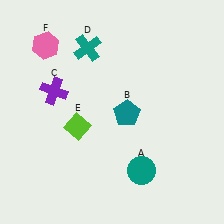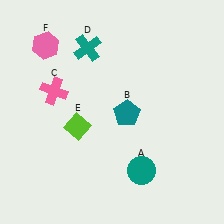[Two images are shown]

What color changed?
The cross (C) changed from purple in Image 1 to pink in Image 2.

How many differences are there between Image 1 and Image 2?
There is 1 difference between the two images.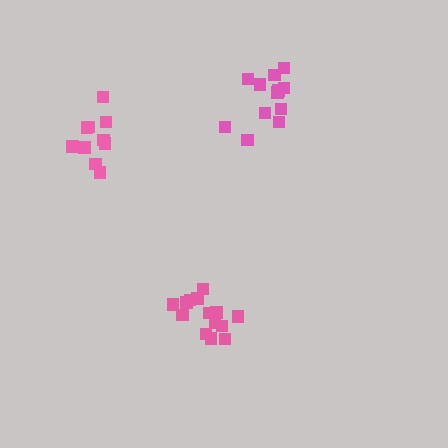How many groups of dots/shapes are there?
There are 3 groups.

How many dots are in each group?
Group 1: 14 dots, Group 2: 12 dots, Group 3: 10 dots (36 total).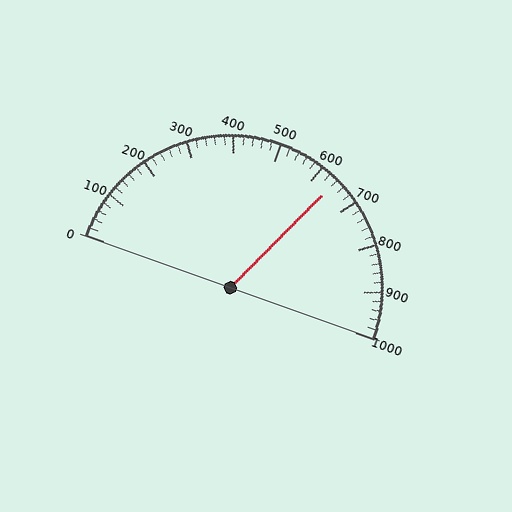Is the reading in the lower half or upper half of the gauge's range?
The reading is in the upper half of the range (0 to 1000).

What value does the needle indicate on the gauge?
The needle indicates approximately 640.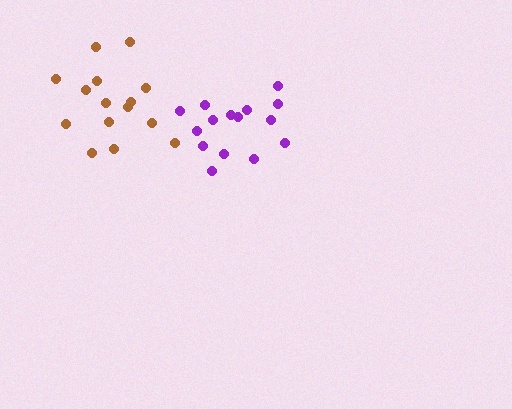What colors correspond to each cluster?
The clusters are colored: brown, purple.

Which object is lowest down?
The purple cluster is bottommost.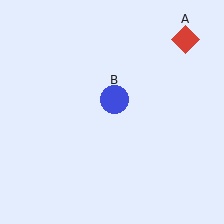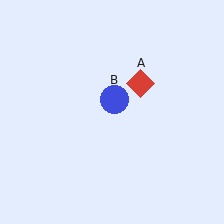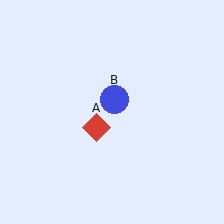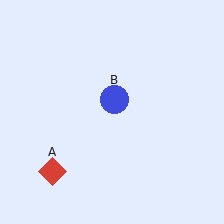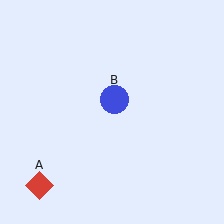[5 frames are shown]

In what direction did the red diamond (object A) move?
The red diamond (object A) moved down and to the left.